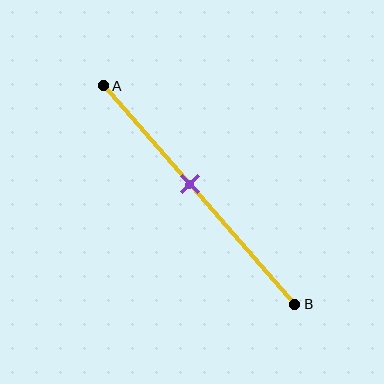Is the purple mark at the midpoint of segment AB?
No, the mark is at about 45% from A, not at the 50% midpoint.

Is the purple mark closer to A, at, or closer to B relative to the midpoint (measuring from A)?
The purple mark is closer to point A than the midpoint of segment AB.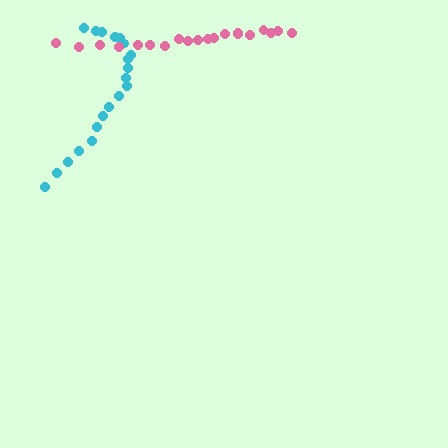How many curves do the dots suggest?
There are 2 distinct paths.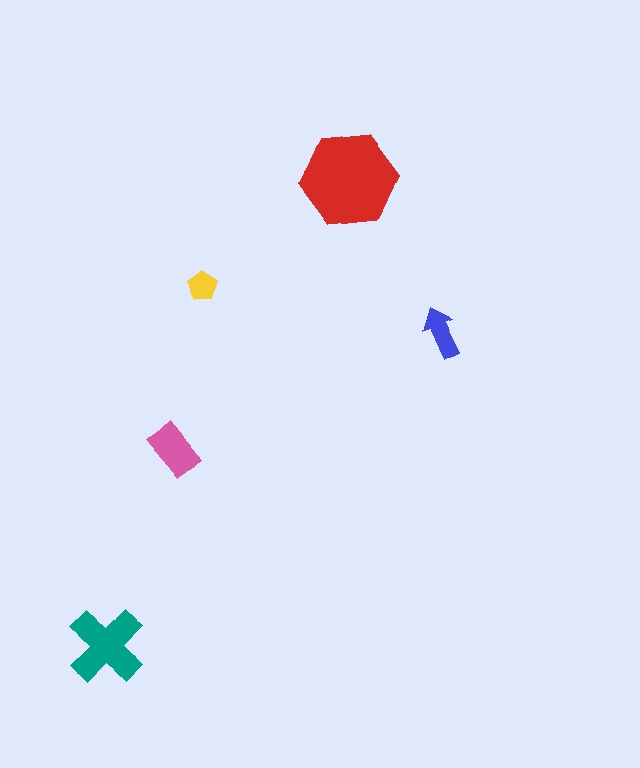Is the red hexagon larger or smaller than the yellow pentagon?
Larger.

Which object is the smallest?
The yellow pentagon.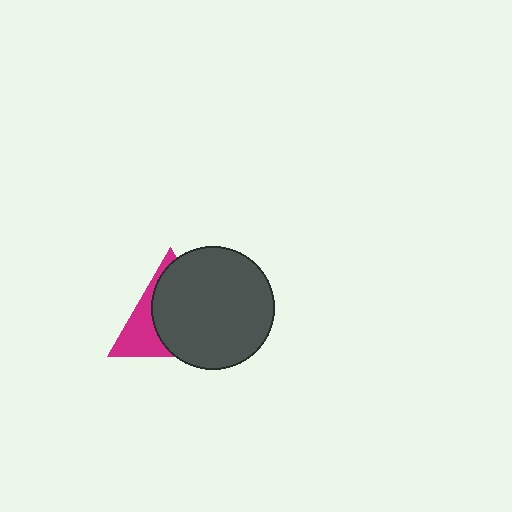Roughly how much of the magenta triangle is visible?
A small part of it is visible (roughly 34%).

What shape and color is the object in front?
The object in front is a dark gray circle.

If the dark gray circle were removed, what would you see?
You would see the complete magenta triangle.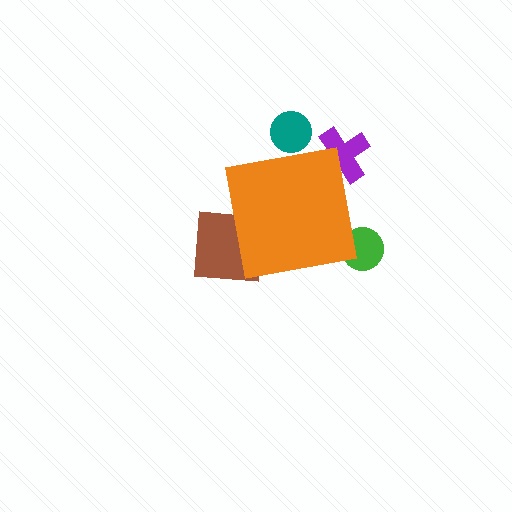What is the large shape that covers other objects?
An orange square.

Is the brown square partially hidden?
Yes, the brown square is partially hidden behind the orange square.